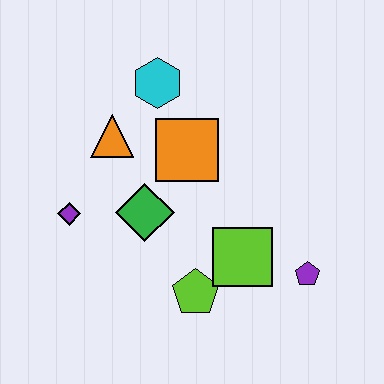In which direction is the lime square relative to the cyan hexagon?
The lime square is below the cyan hexagon.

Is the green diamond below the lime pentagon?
No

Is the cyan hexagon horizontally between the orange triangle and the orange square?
Yes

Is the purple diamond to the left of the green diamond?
Yes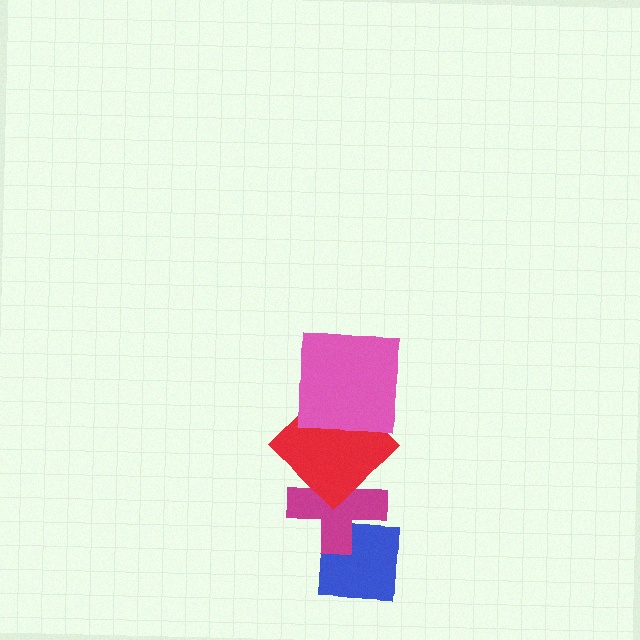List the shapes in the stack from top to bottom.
From top to bottom: the pink square, the red diamond, the magenta cross, the blue square.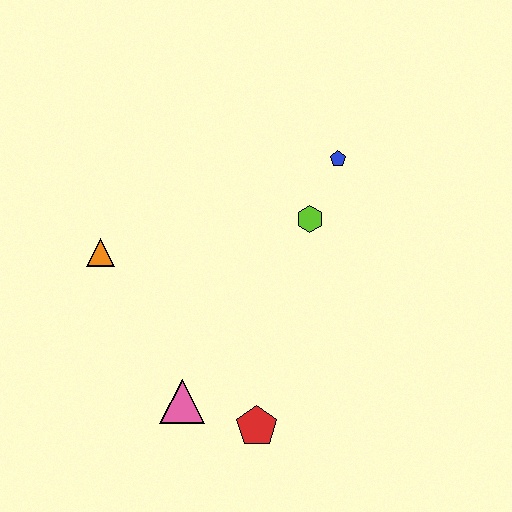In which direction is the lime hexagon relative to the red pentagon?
The lime hexagon is above the red pentagon.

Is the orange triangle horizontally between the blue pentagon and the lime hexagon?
No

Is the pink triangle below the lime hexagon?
Yes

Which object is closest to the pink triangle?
The red pentagon is closest to the pink triangle.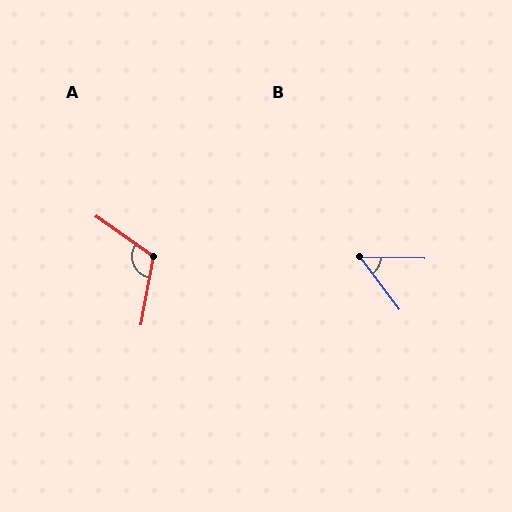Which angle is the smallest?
B, at approximately 52 degrees.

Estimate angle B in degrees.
Approximately 52 degrees.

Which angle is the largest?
A, at approximately 115 degrees.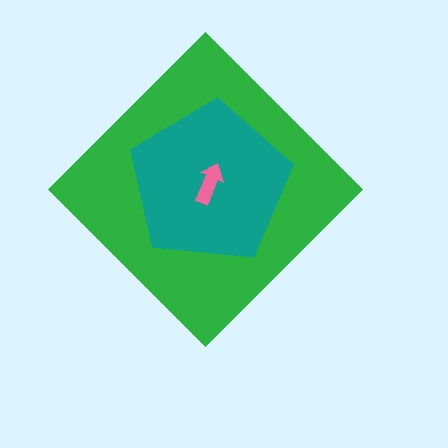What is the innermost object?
The pink arrow.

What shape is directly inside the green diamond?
The teal pentagon.